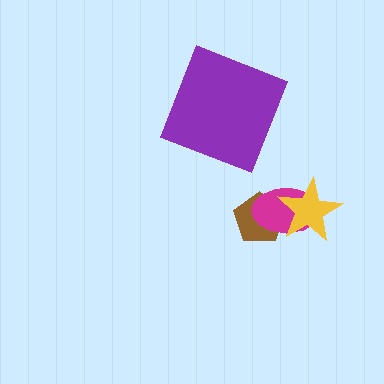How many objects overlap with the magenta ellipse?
2 objects overlap with the magenta ellipse.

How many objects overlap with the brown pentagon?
2 objects overlap with the brown pentagon.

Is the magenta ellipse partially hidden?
Yes, it is partially covered by another shape.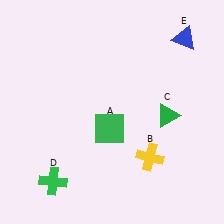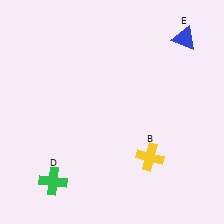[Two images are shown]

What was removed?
The green square (A), the green triangle (C) were removed in Image 2.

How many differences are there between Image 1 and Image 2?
There are 2 differences between the two images.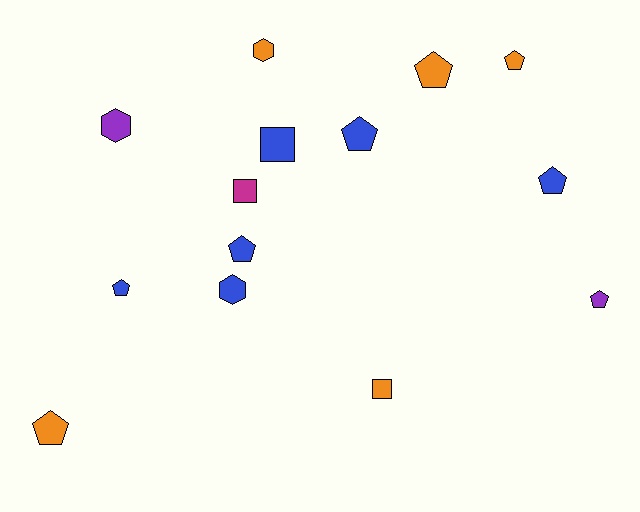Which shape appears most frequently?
Pentagon, with 8 objects.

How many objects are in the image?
There are 14 objects.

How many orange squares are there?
There is 1 orange square.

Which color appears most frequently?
Blue, with 6 objects.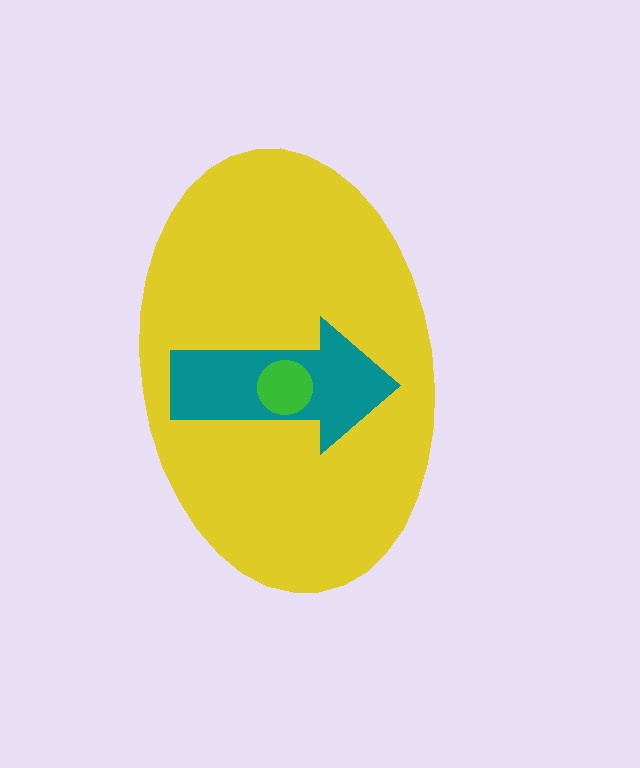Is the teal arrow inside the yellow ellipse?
Yes.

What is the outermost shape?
The yellow ellipse.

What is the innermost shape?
The green circle.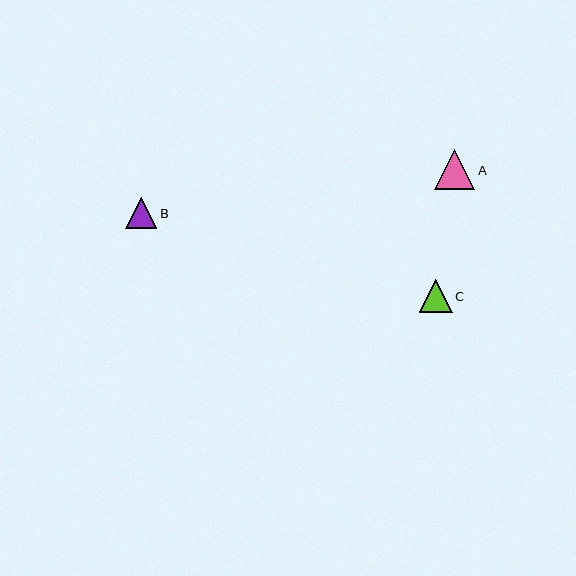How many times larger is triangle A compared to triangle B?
Triangle A is approximately 1.3 times the size of triangle B.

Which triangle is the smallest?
Triangle B is the smallest with a size of approximately 31 pixels.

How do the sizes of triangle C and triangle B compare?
Triangle C and triangle B are approximately the same size.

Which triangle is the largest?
Triangle A is the largest with a size of approximately 40 pixels.